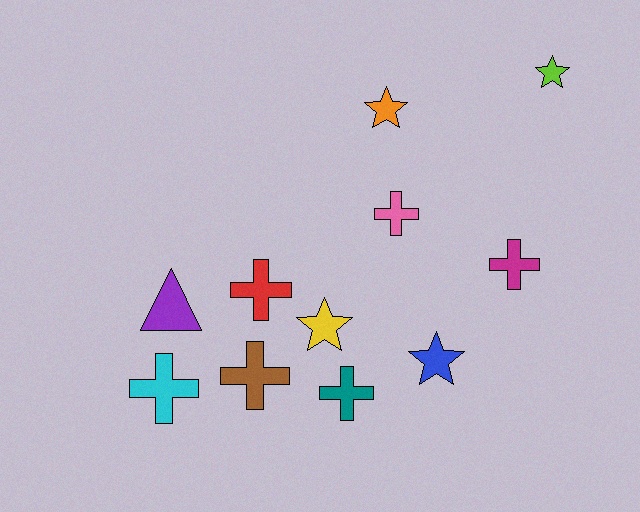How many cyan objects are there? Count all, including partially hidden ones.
There is 1 cyan object.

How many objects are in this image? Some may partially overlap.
There are 11 objects.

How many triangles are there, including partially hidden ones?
There is 1 triangle.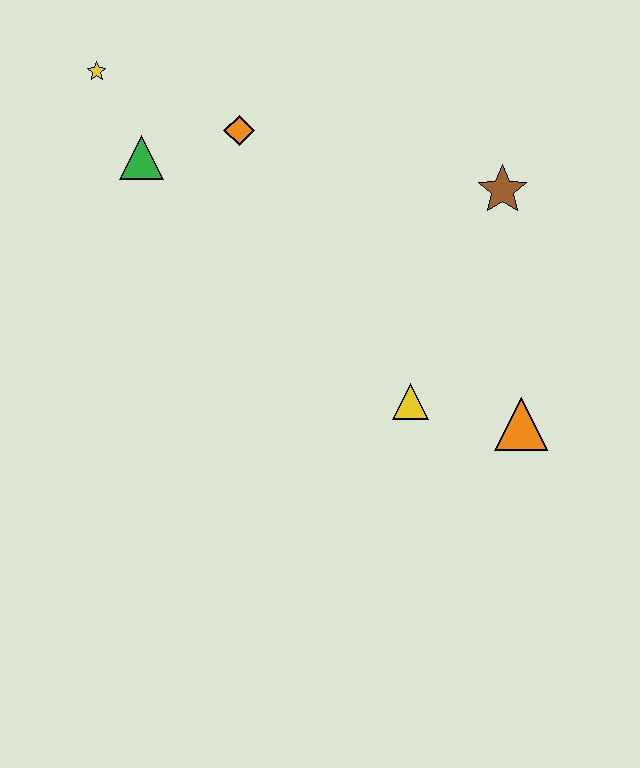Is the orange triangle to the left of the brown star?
No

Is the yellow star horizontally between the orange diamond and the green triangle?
No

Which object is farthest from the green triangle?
The orange triangle is farthest from the green triangle.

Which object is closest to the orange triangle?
The yellow triangle is closest to the orange triangle.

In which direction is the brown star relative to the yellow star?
The brown star is to the right of the yellow star.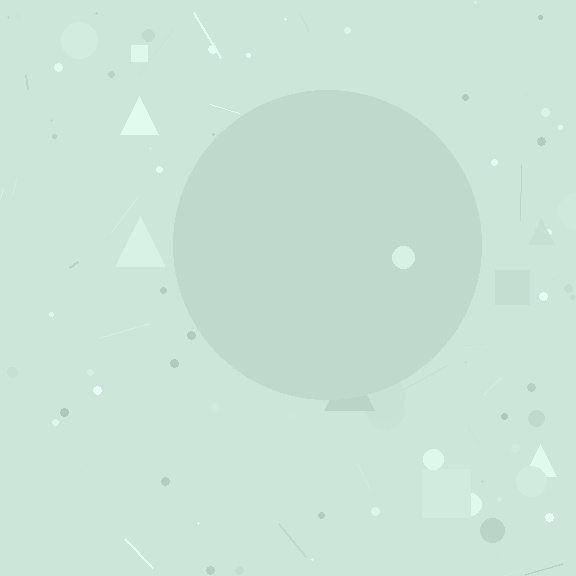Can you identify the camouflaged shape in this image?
The camouflaged shape is a circle.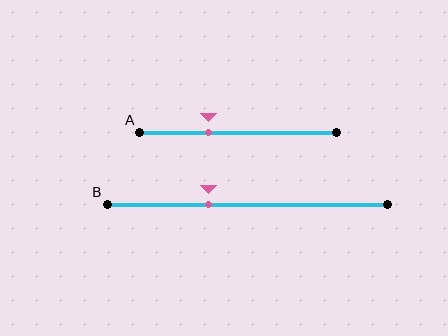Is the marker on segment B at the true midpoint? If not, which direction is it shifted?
No, the marker on segment B is shifted to the left by about 14% of the segment length.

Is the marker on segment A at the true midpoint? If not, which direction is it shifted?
No, the marker on segment A is shifted to the left by about 15% of the segment length.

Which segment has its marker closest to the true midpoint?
Segment B has its marker closest to the true midpoint.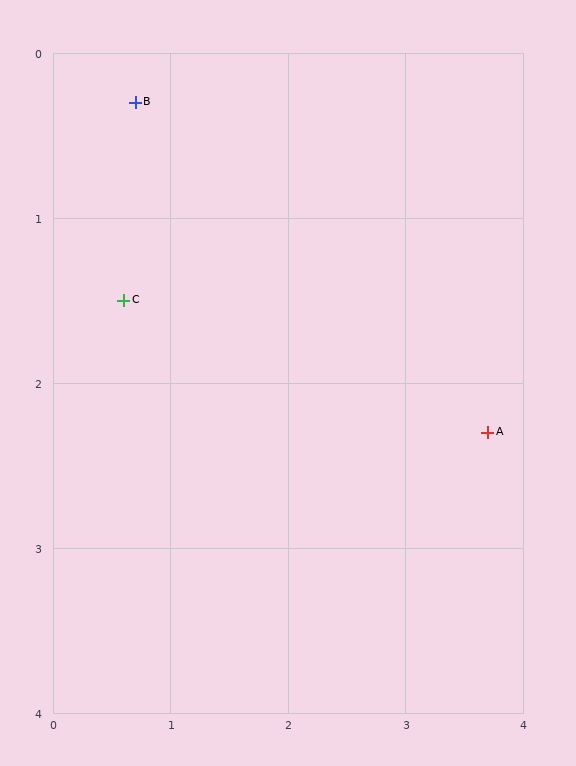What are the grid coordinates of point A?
Point A is at approximately (3.7, 2.3).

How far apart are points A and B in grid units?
Points A and B are about 3.6 grid units apart.